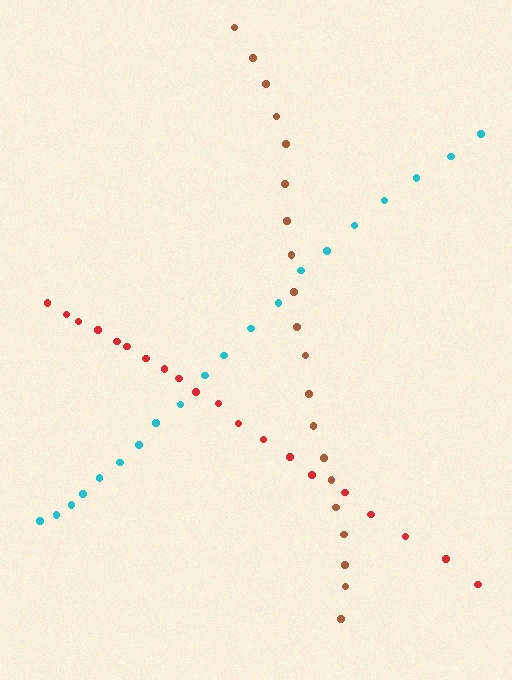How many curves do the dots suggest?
There are 3 distinct paths.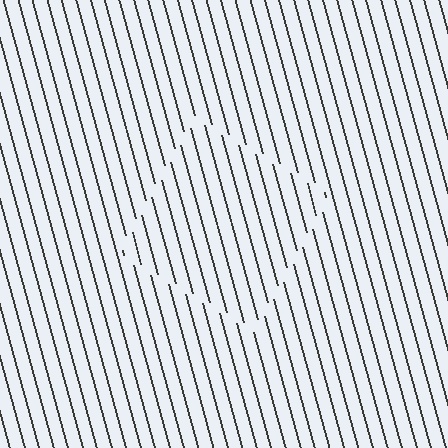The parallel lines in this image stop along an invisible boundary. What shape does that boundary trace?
An illusory square. The interior of the shape contains the same grating, shifted by half a period — the contour is defined by the phase discontinuity where line-ends from the inner and outer gratings abut.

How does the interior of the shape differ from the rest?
The interior of the shape contains the same grating, shifted by half a period — the contour is defined by the phase discontinuity where line-ends from the inner and outer gratings abut.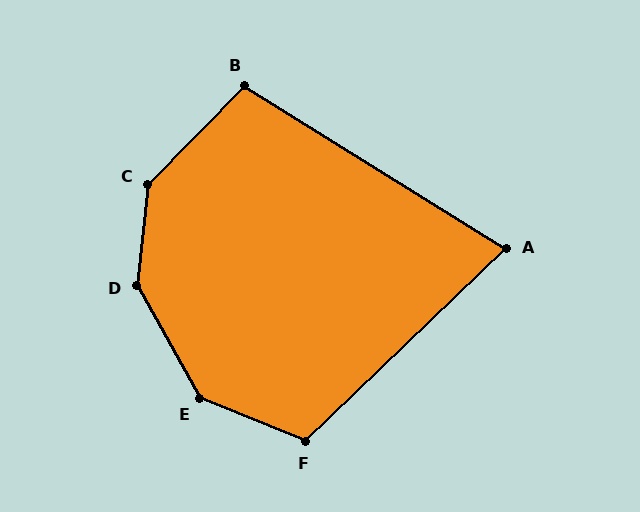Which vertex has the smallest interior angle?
A, at approximately 76 degrees.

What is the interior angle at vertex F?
Approximately 114 degrees (obtuse).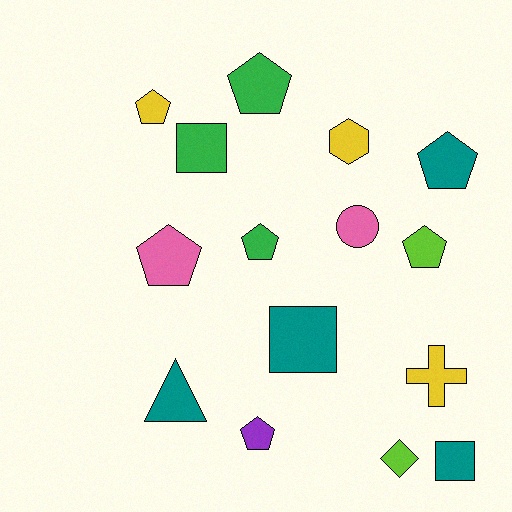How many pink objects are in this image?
There are 2 pink objects.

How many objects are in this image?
There are 15 objects.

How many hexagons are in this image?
There is 1 hexagon.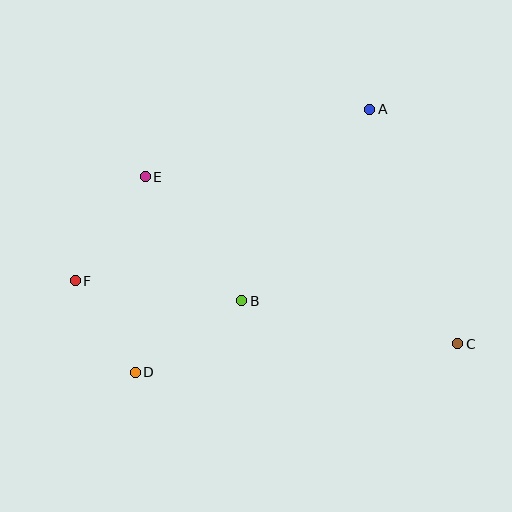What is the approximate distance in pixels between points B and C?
The distance between B and C is approximately 220 pixels.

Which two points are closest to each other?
Points D and F are closest to each other.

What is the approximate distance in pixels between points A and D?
The distance between A and D is approximately 352 pixels.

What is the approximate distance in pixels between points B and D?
The distance between B and D is approximately 128 pixels.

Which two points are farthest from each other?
Points C and F are farthest from each other.